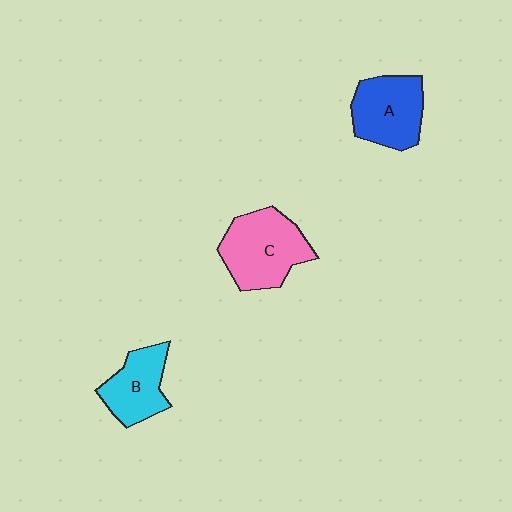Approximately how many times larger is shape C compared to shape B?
Approximately 1.4 times.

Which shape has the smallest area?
Shape B (cyan).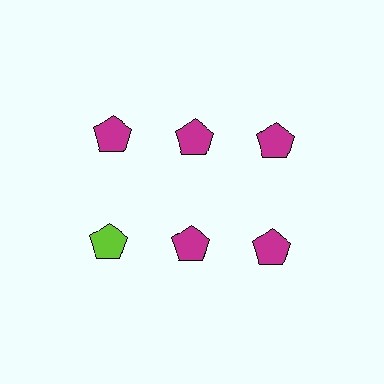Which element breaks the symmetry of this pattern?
The lime pentagon in the second row, leftmost column breaks the symmetry. All other shapes are magenta pentagons.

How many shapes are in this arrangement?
There are 6 shapes arranged in a grid pattern.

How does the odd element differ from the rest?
It has a different color: lime instead of magenta.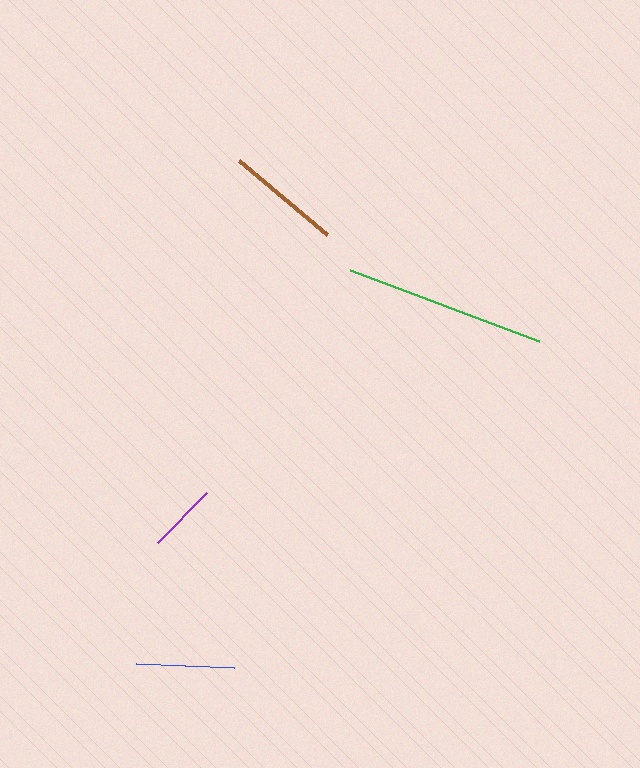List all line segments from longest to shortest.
From longest to shortest: green, brown, blue, purple.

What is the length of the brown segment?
The brown segment is approximately 114 pixels long.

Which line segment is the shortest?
The purple line is the shortest at approximately 70 pixels.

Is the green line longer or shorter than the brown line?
The green line is longer than the brown line.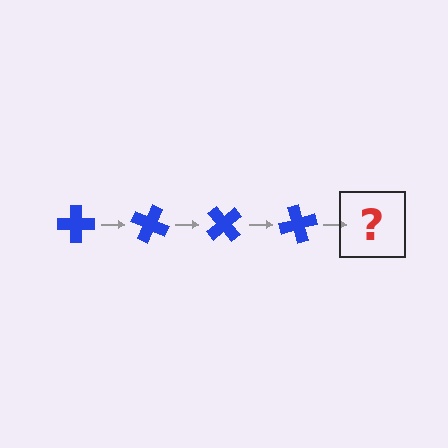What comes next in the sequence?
The next element should be a blue cross rotated 100 degrees.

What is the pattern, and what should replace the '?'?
The pattern is that the cross rotates 25 degrees each step. The '?' should be a blue cross rotated 100 degrees.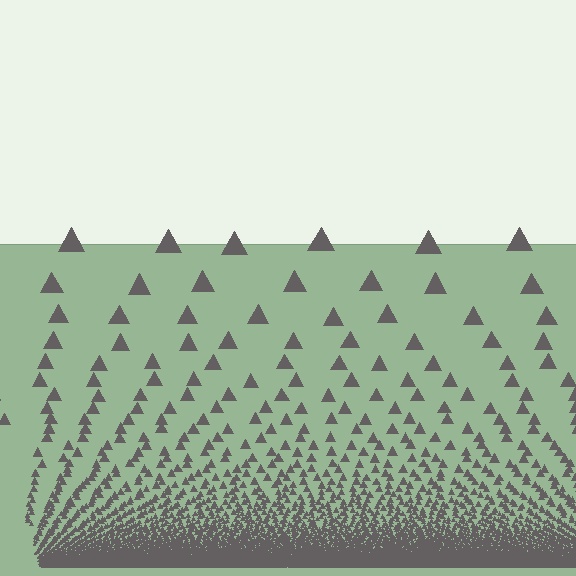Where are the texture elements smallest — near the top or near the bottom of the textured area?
Near the bottom.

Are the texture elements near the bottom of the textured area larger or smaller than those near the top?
Smaller. The gradient is inverted — elements near the bottom are smaller and denser.